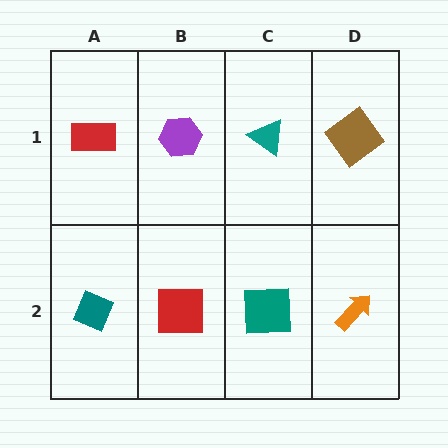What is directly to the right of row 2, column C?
An orange arrow.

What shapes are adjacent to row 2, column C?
A teal triangle (row 1, column C), a red square (row 2, column B), an orange arrow (row 2, column D).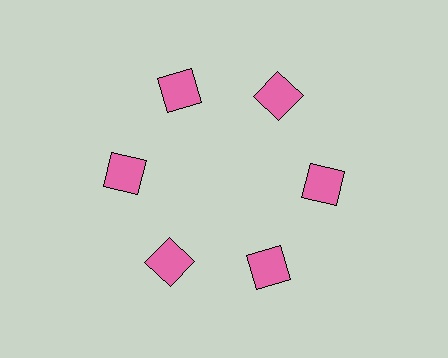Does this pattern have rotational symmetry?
Yes, this pattern has 6-fold rotational symmetry. It looks the same after rotating 60 degrees around the center.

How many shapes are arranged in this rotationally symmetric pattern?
There are 6 shapes, arranged in 6 groups of 1.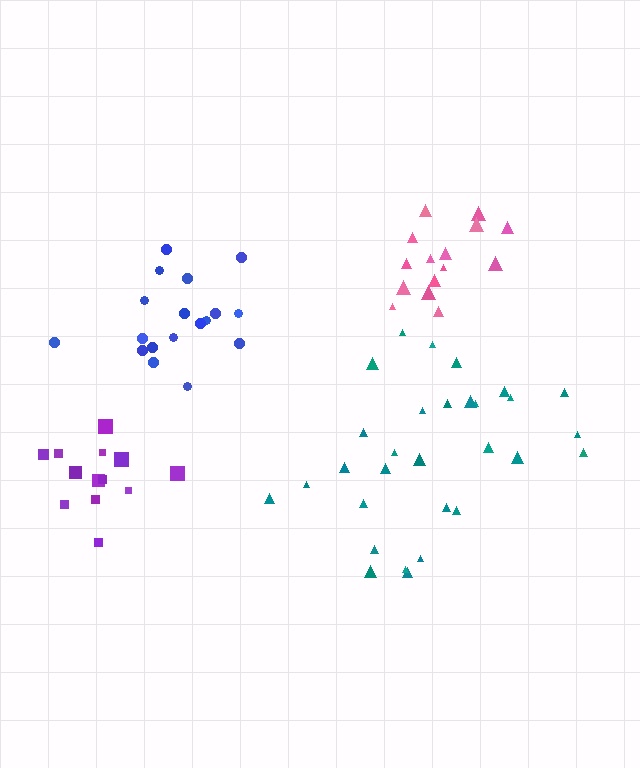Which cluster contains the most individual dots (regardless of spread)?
Teal (30).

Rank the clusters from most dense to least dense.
pink, purple, blue, teal.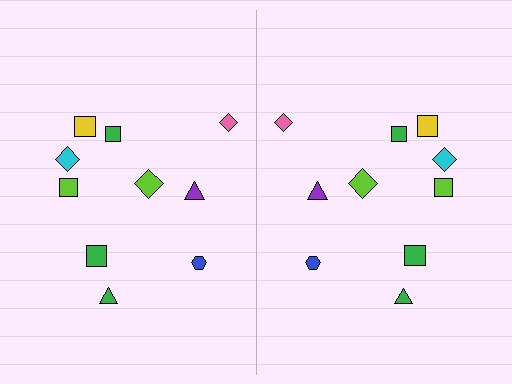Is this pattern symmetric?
Yes, this pattern has bilateral (reflection) symmetry.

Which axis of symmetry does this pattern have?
The pattern has a vertical axis of symmetry running through the center of the image.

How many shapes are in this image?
There are 20 shapes in this image.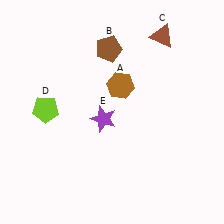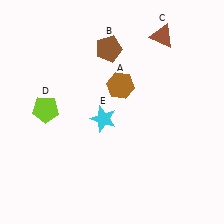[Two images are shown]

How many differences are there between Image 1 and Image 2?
There is 1 difference between the two images.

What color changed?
The star (E) changed from purple in Image 1 to cyan in Image 2.